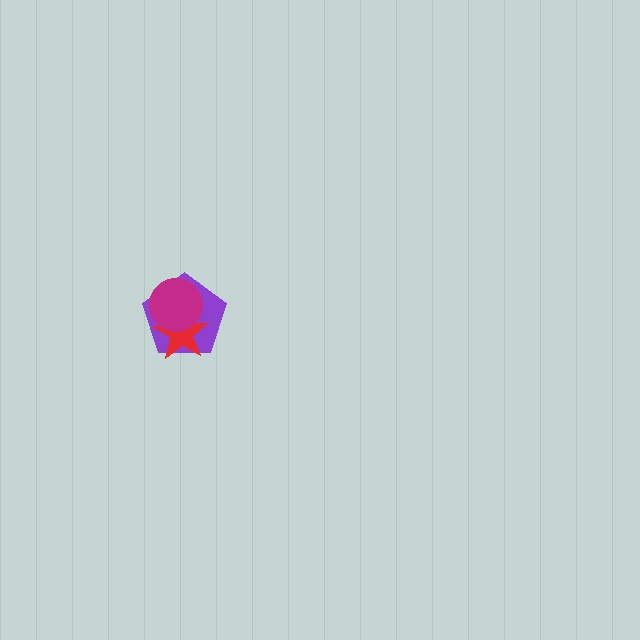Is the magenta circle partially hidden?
No, no other shape covers it.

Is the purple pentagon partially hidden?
Yes, it is partially covered by another shape.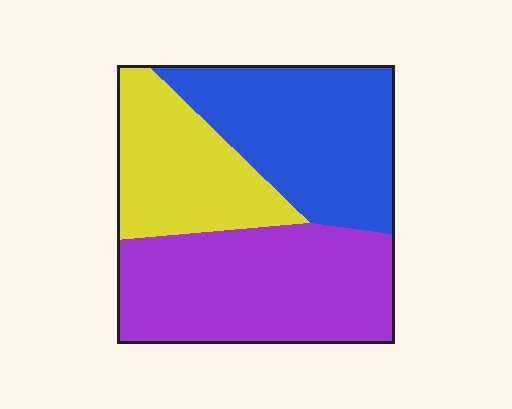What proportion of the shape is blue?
Blue takes up between a quarter and a half of the shape.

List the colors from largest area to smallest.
From largest to smallest: purple, blue, yellow.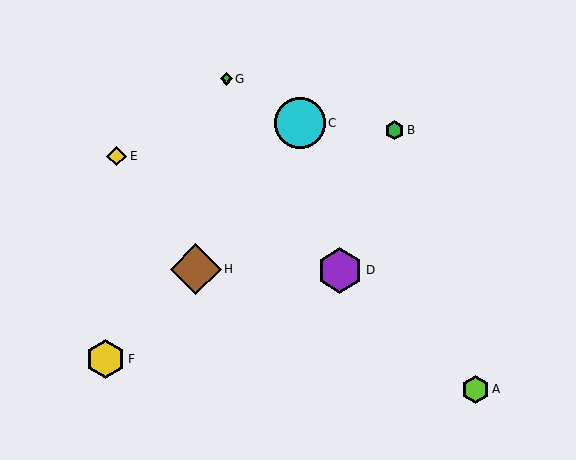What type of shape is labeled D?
Shape D is a purple hexagon.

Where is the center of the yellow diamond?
The center of the yellow diamond is at (117, 156).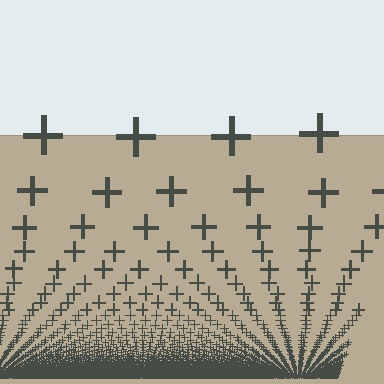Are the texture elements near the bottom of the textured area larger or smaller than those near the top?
Smaller. The gradient is inverted — elements near the bottom are smaller and denser.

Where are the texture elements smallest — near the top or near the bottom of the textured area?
Near the bottom.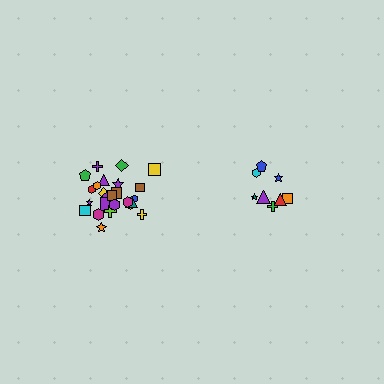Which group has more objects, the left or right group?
The left group.